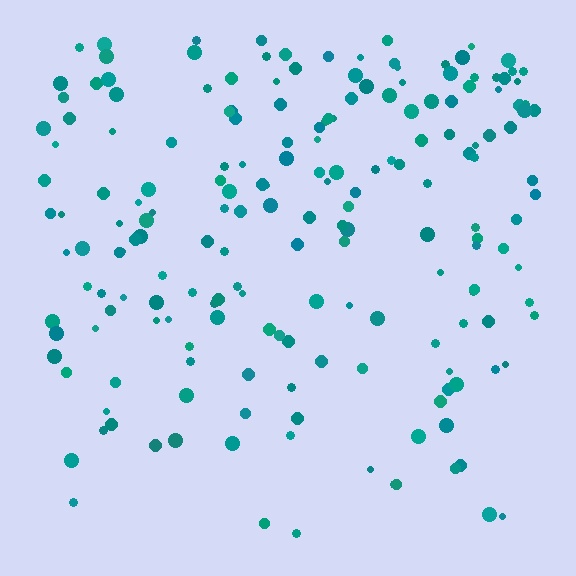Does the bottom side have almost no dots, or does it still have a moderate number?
Still a moderate number, just noticeably fewer than the top.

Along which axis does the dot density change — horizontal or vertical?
Vertical.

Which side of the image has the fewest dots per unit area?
The bottom.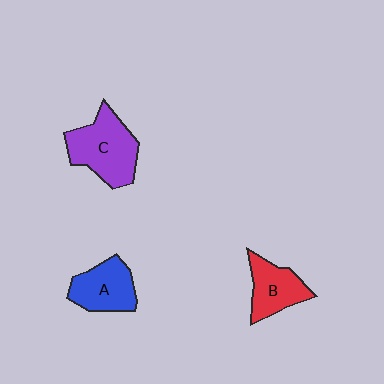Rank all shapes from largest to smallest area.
From largest to smallest: C (purple), A (blue), B (red).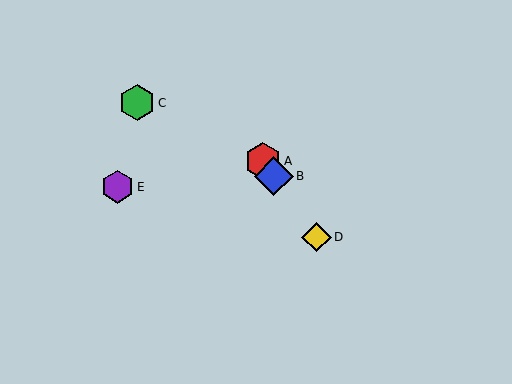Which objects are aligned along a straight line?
Objects A, B, D are aligned along a straight line.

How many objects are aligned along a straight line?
3 objects (A, B, D) are aligned along a straight line.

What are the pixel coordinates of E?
Object E is at (118, 187).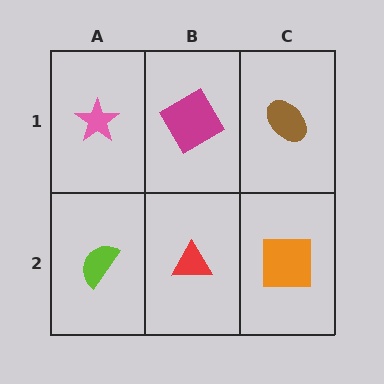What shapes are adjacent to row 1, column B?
A red triangle (row 2, column B), a pink star (row 1, column A), a brown ellipse (row 1, column C).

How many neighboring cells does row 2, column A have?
2.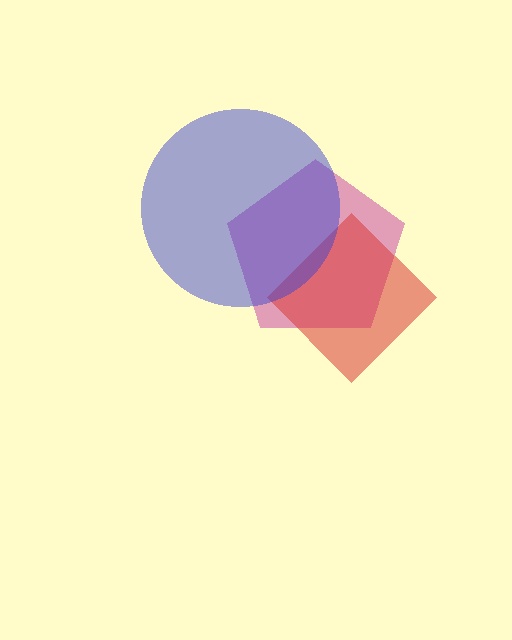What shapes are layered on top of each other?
The layered shapes are: a magenta pentagon, a red diamond, a blue circle.